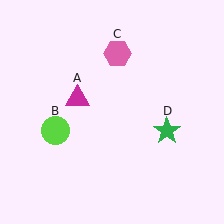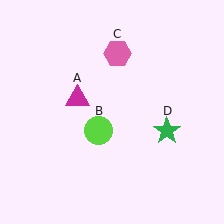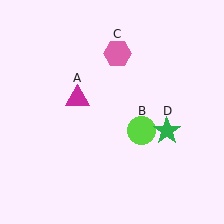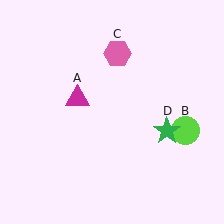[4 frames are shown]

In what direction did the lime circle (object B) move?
The lime circle (object B) moved right.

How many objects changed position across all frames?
1 object changed position: lime circle (object B).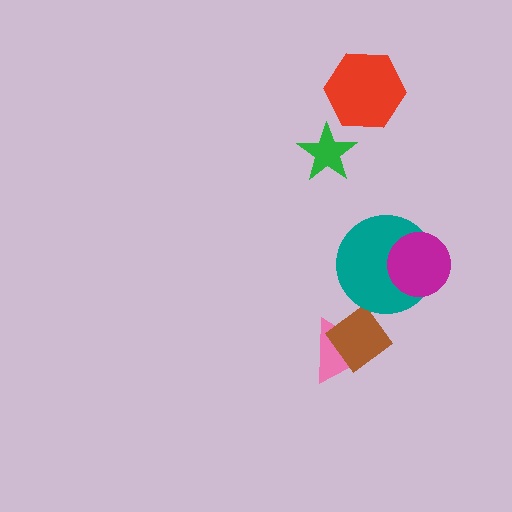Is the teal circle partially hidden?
Yes, it is partially covered by another shape.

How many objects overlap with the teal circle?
1 object overlaps with the teal circle.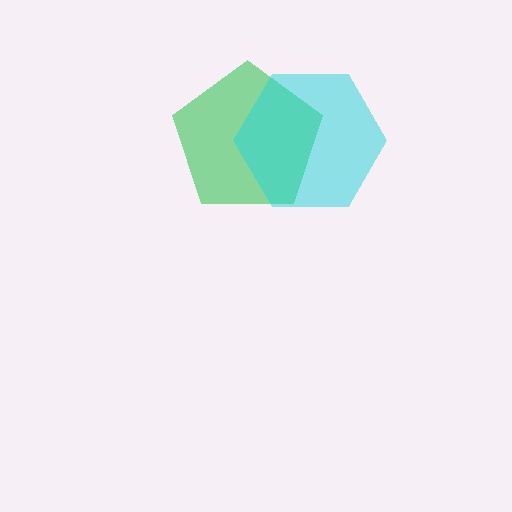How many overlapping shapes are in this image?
There are 2 overlapping shapes in the image.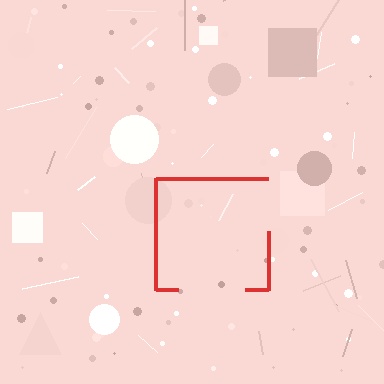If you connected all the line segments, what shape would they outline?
They would outline a square.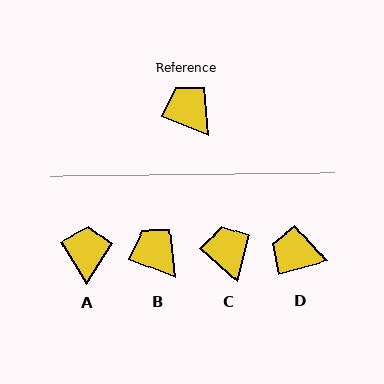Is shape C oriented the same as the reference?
No, it is off by about 21 degrees.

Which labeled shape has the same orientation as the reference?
B.